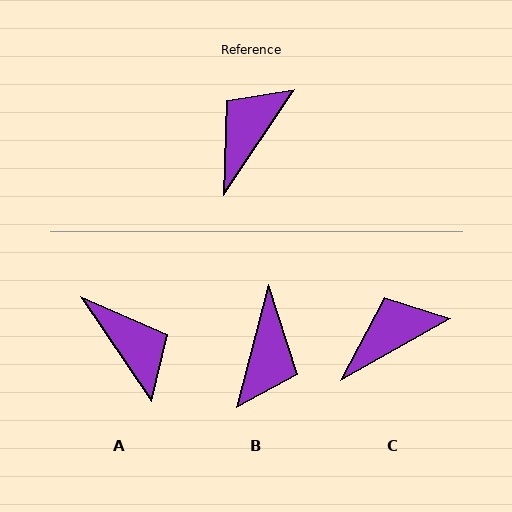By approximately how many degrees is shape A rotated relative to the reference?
Approximately 112 degrees clockwise.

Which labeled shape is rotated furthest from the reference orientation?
B, about 160 degrees away.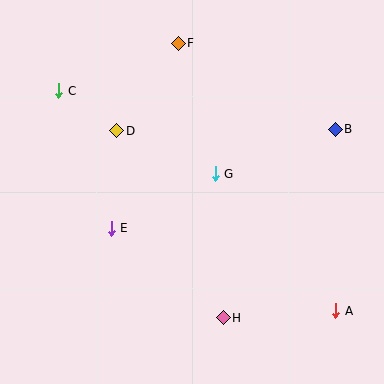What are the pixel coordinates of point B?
Point B is at (335, 129).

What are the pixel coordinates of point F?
Point F is at (178, 43).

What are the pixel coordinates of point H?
Point H is at (223, 318).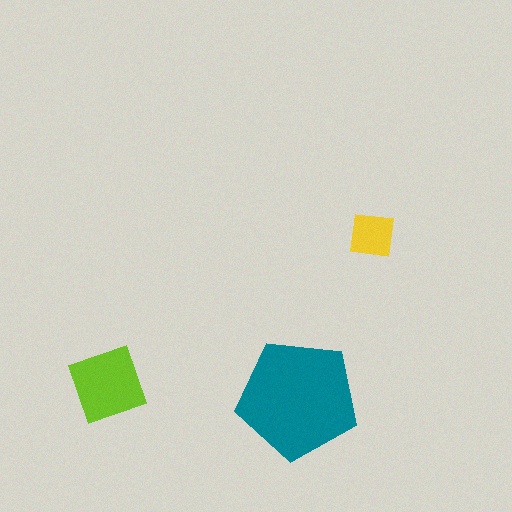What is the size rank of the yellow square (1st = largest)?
3rd.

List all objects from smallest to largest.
The yellow square, the lime diamond, the teal pentagon.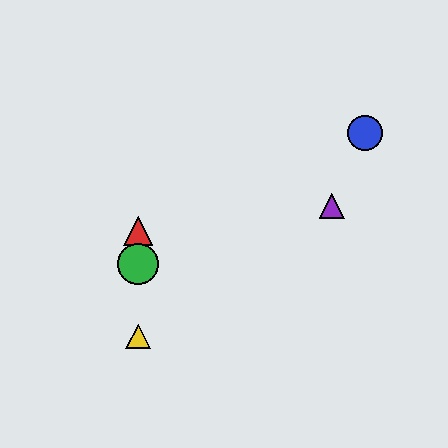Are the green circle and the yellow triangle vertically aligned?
Yes, both are at x≈138.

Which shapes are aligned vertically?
The red triangle, the green circle, the yellow triangle are aligned vertically.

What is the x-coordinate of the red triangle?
The red triangle is at x≈138.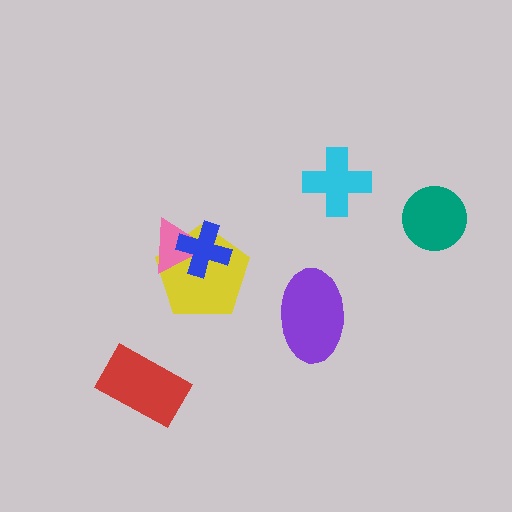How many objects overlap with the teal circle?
0 objects overlap with the teal circle.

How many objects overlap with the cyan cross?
0 objects overlap with the cyan cross.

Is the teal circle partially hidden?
No, no other shape covers it.